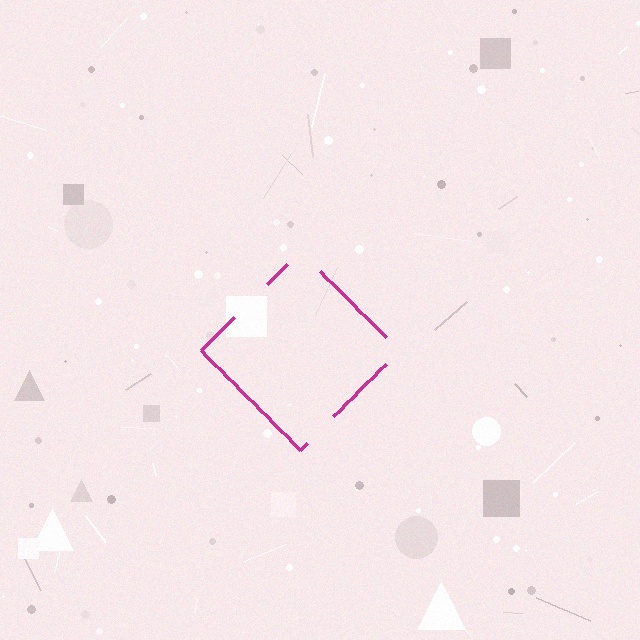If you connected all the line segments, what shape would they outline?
They would outline a diamond.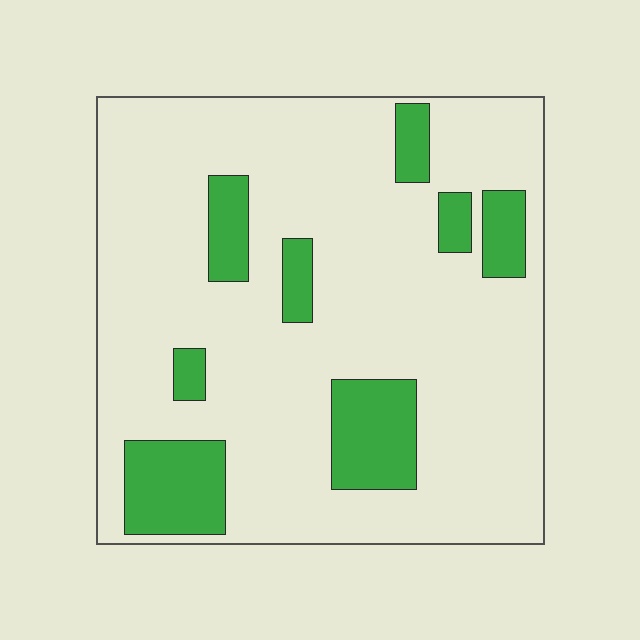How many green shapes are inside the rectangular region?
8.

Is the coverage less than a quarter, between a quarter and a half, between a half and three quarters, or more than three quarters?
Less than a quarter.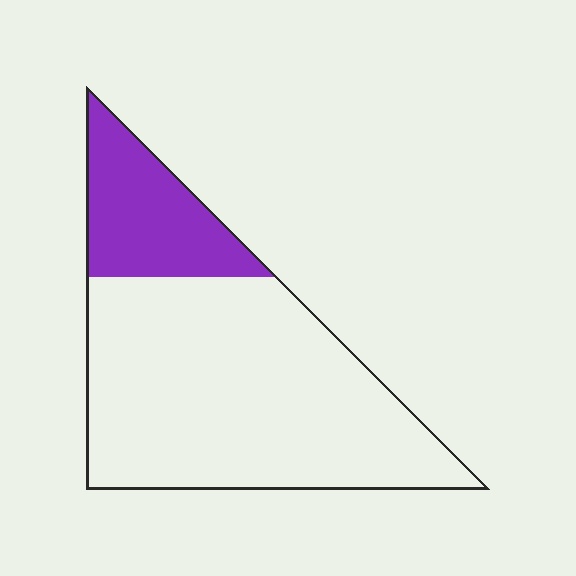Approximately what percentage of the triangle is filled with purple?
Approximately 20%.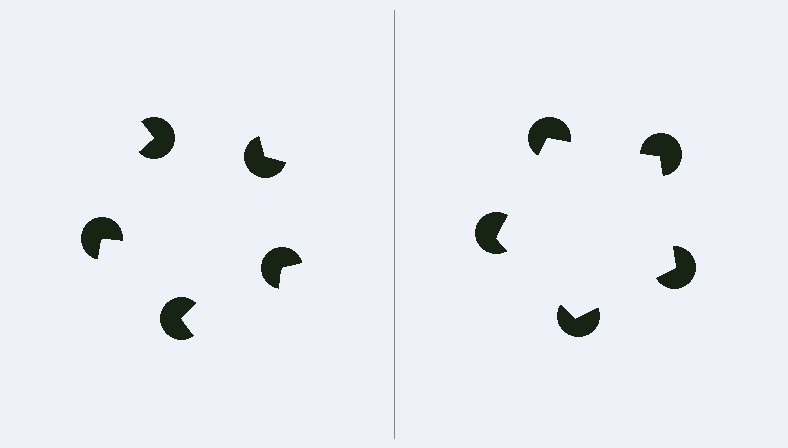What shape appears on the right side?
An illusory pentagon.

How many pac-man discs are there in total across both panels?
10 — 5 on each side.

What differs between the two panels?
The pac-man discs are positioned identically on both sides; only the wedge orientations differ. On the right they align to a pentagon; on the left they are misaligned.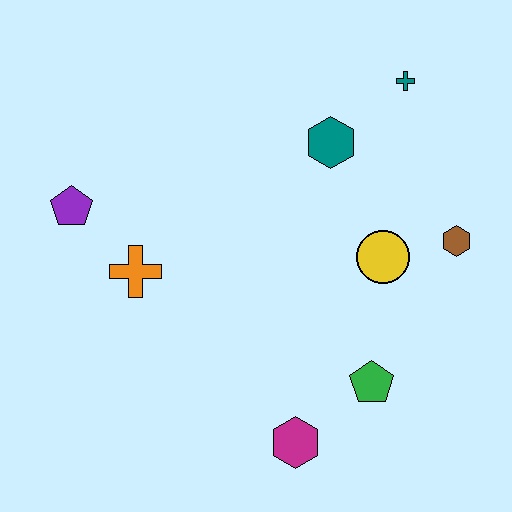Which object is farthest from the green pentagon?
The purple pentagon is farthest from the green pentagon.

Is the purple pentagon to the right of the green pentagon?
No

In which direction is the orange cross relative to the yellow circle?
The orange cross is to the left of the yellow circle.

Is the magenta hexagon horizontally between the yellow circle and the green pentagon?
No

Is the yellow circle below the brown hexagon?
Yes